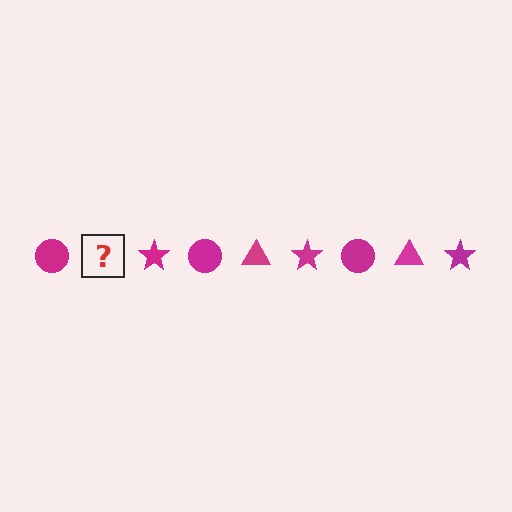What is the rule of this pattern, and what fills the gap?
The rule is that the pattern cycles through circle, triangle, star shapes in magenta. The gap should be filled with a magenta triangle.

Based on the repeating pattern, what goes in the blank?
The blank should be a magenta triangle.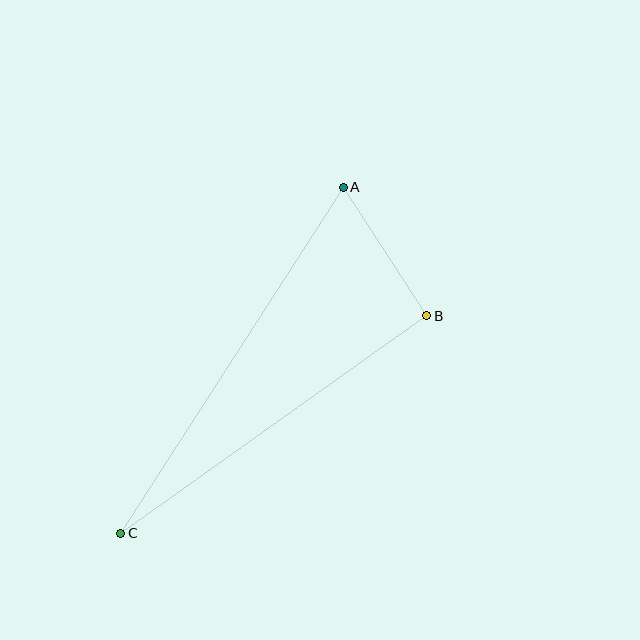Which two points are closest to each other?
Points A and B are closest to each other.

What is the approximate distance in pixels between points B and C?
The distance between B and C is approximately 375 pixels.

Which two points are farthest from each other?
Points A and C are farthest from each other.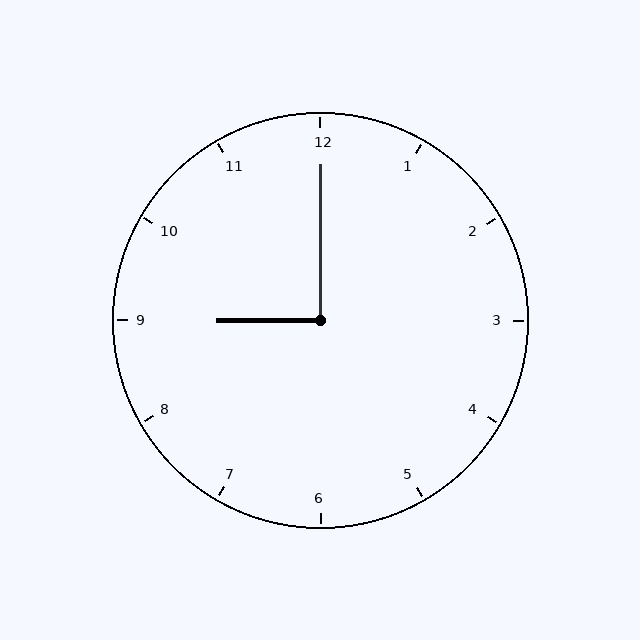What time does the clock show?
9:00.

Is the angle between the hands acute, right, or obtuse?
It is right.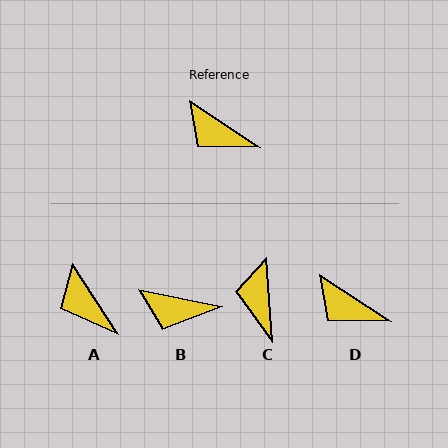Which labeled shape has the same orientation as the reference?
D.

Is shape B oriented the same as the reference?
No, it is off by about 21 degrees.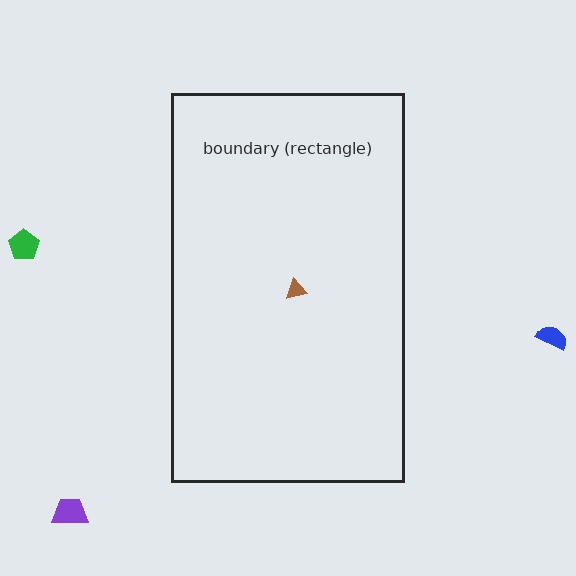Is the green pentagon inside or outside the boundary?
Outside.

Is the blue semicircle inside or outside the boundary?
Outside.